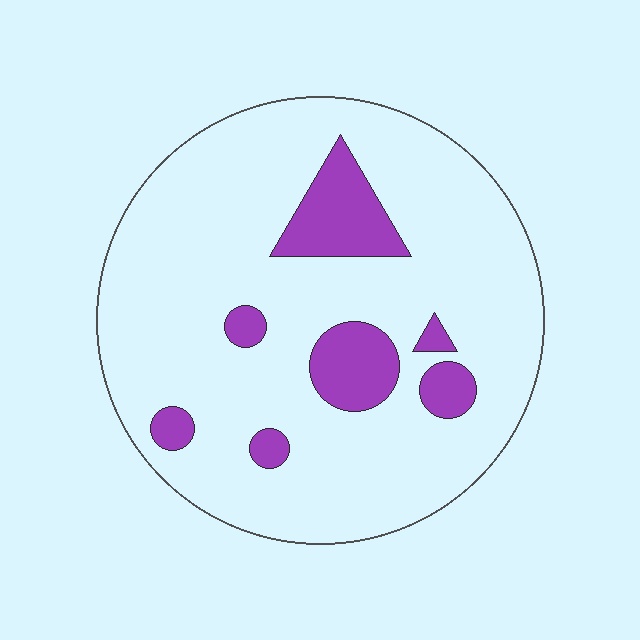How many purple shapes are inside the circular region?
7.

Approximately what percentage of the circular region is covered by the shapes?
Approximately 15%.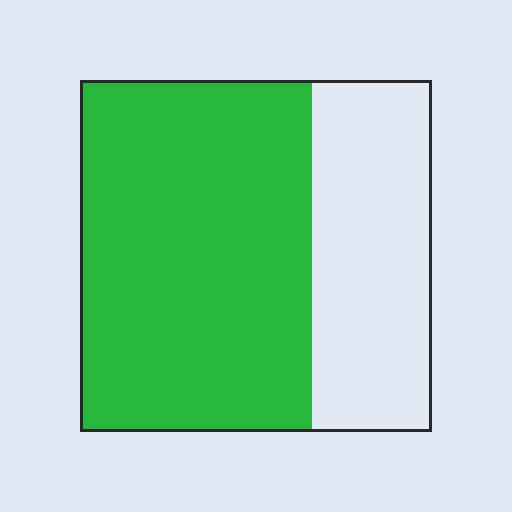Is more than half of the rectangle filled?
Yes.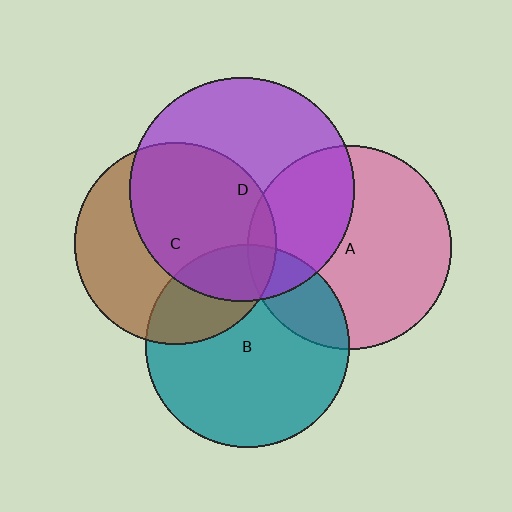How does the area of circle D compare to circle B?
Approximately 1.2 times.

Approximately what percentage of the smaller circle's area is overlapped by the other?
Approximately 55%.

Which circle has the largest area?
Circle D (purple).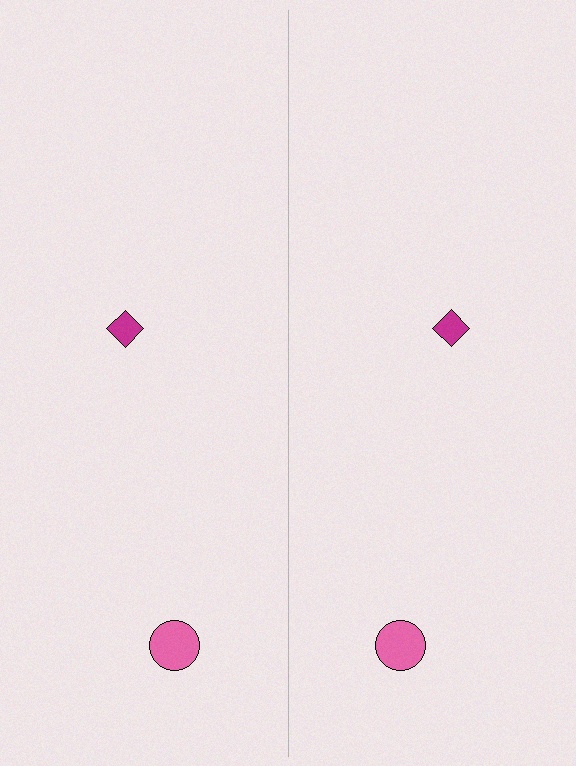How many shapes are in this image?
There are 4 shapes in this image.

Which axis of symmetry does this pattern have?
The pattern has a vertical axis of symmetry running through the center of the image.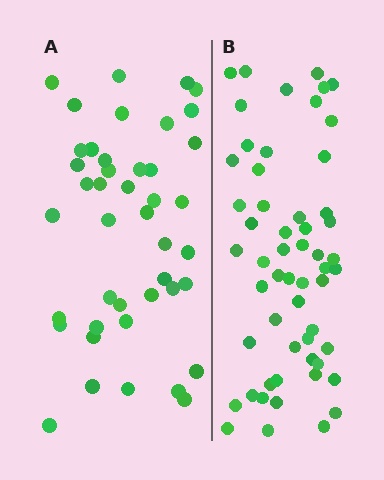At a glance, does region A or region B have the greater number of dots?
Region B (the right region) has more dots.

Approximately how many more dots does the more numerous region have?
Region B has approximately 15 more dots than region A.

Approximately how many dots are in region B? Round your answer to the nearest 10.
About 60 dots. (The exact count is 56, which rounds to 60.)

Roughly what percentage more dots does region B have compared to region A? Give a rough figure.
About 30% more.